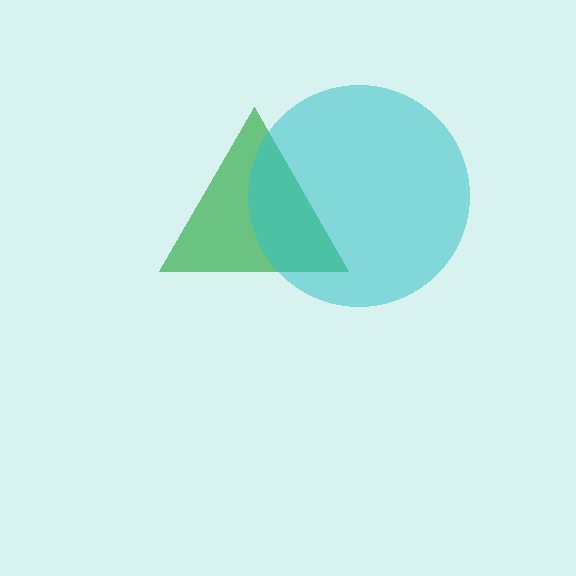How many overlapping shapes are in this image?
There are 2 overlapping shapes in the image.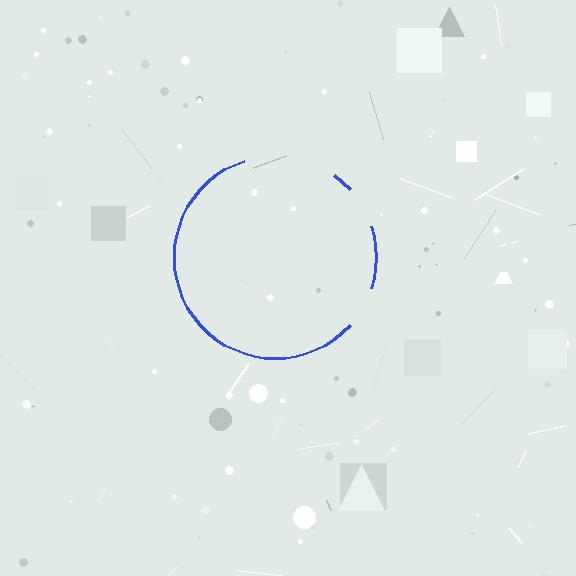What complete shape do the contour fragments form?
The contour fragments form a circle.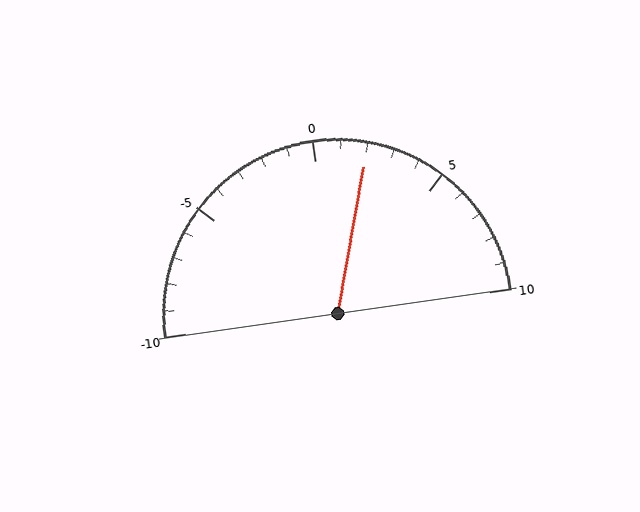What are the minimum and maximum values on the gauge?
The gauge ranges from -10 to 10.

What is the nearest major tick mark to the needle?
The nearest major tick mark is 0.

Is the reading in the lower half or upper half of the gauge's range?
The reading is in the upper half of the range (-10 to 10).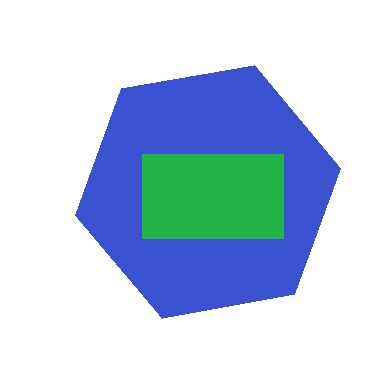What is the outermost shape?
The blue hexagon.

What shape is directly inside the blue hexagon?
The green rectangle.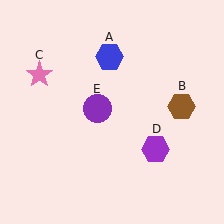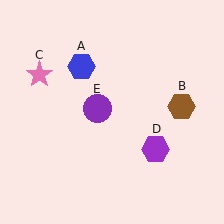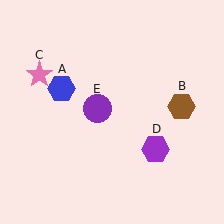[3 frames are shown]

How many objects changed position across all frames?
1 object changed position: blue hexagon (object A).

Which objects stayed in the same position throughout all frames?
Brown hexagon (object B) and pink star (object C) and purple hexagon (object D) and purple circle (object E) remained stationary.